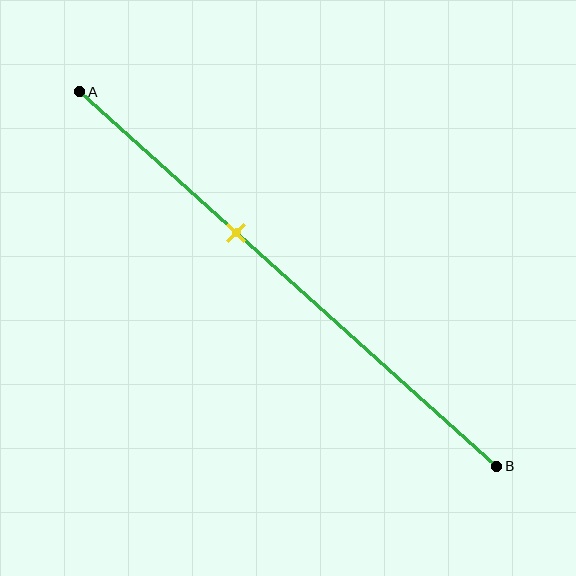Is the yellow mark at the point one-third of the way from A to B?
No, the mark is at about 40% from A, not at the 33% one-third point.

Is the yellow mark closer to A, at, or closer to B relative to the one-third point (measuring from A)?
The yellow mark is closer to point B than the one-third point of segment AB.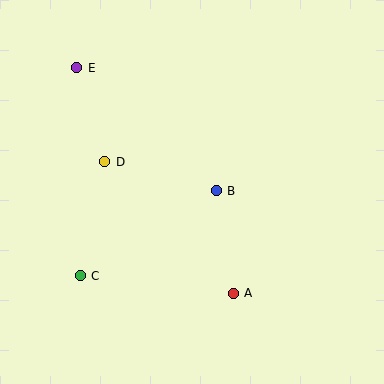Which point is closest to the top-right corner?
Point B is closest to the top-right corner.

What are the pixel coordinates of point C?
Point C is at (80, 276).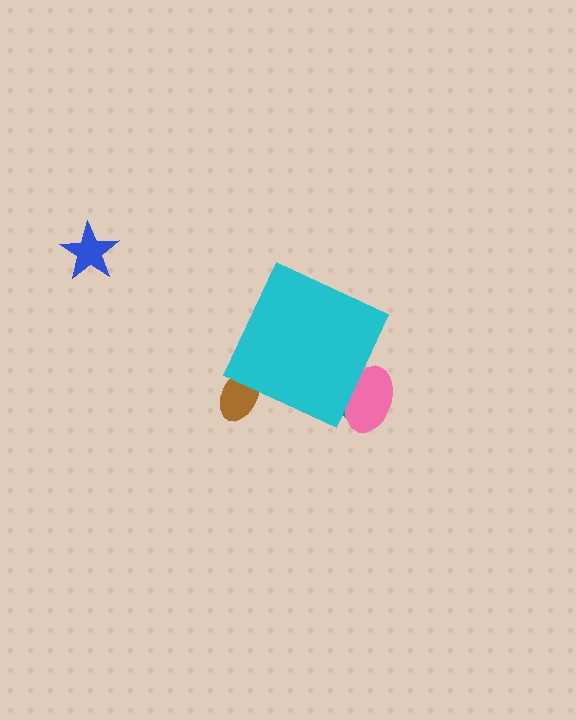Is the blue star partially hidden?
No, the blue star is fully visible.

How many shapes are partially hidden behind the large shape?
3 shapes are partially hidden.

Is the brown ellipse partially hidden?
Yes, the brown ellipse is partially hidden behind the cyan diamond.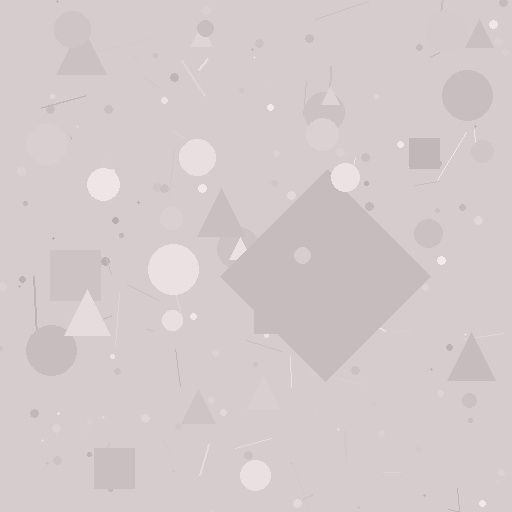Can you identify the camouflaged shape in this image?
The camouflaged shape is a diamond.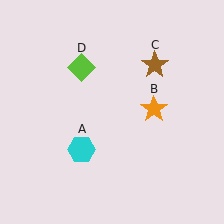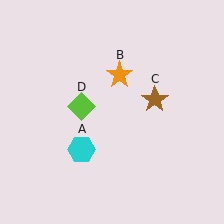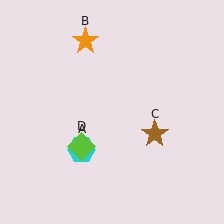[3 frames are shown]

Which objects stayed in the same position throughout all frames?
Cyan hexagon (object A) remained stationary.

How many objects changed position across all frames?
3 objects changed position: orange star (object B), brown star (object C), lime diamond (object D).